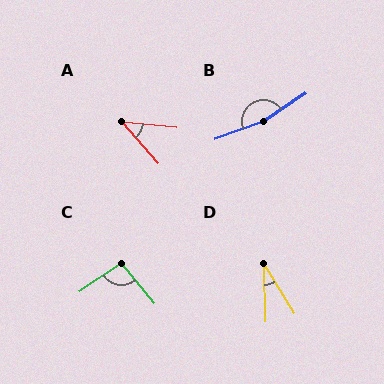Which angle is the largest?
B, at approximately 166 degrees.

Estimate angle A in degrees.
Approximately 43 degrees.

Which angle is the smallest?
D, at approximately 29 degrees.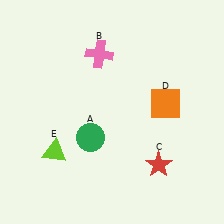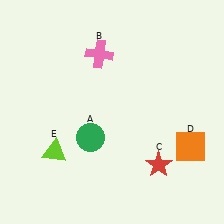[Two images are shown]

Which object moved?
The orange square (D) moved down.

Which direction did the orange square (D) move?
The orange square (D) moved down.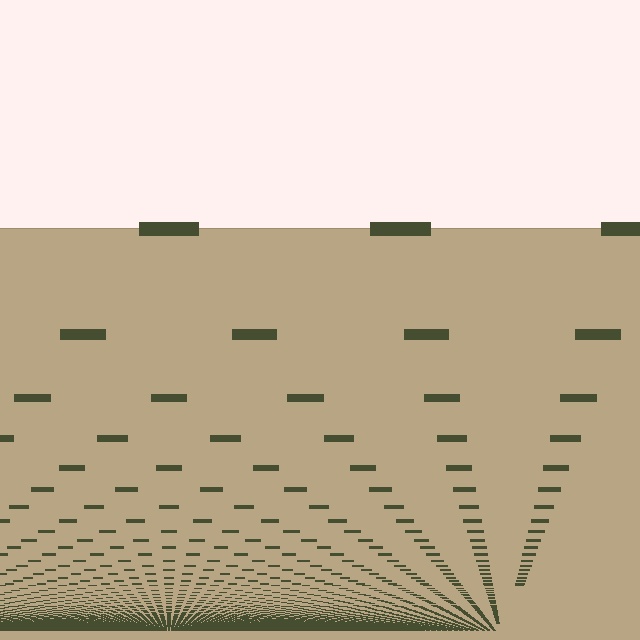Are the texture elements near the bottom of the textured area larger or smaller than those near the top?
Smaller. The gradient is inverted — elements near the bottom are smaller and denser.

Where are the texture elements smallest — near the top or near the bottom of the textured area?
Near the bottom.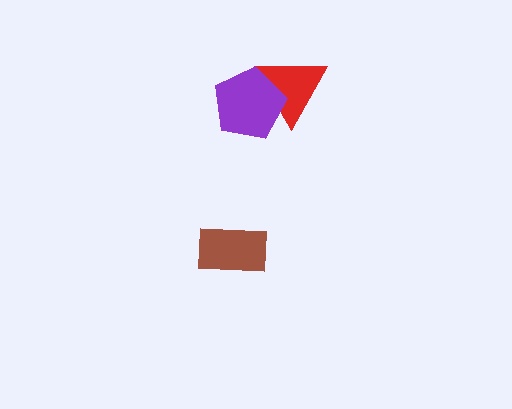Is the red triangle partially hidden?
Yes, it is partially covered by another shape.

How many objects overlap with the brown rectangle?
0 objects overlap with the brown rectangle.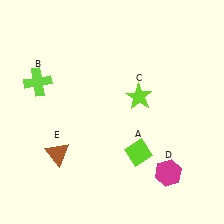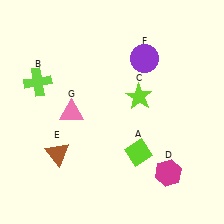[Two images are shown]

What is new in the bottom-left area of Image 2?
A pink triangle (G) was added in the bottom-left area of Image 2.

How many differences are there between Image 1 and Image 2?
There are 2 differences between the two images.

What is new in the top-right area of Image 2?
A purple circle (F) was added in the top-right area of Image 2.